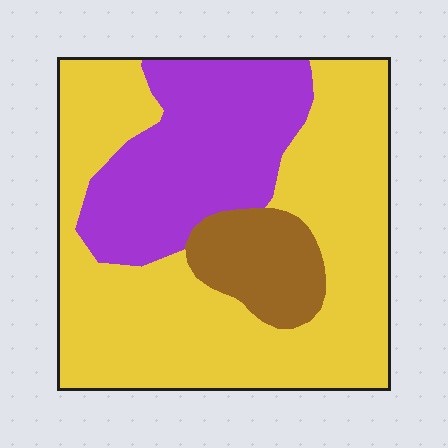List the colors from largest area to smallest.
From largest to smallest: yellow, purple, brown.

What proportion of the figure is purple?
Purple takes up about one quarter (1/4) of the figure.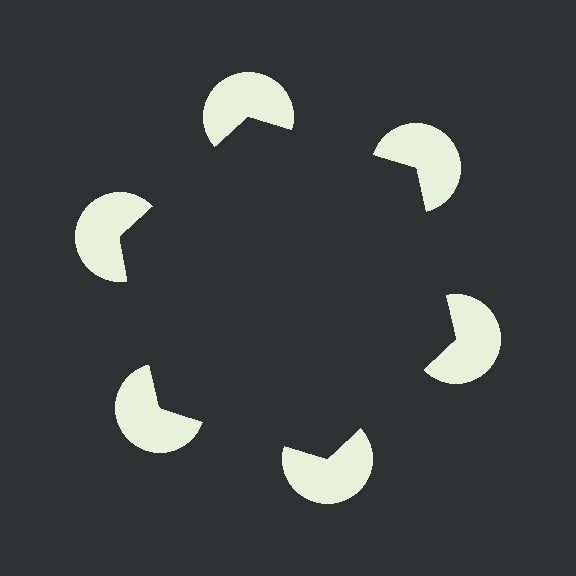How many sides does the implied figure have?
6 sides.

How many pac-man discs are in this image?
There are 6 — one at each vertex of the illusory hexagon.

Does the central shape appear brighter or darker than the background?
It typically appears slightly darker than the background, even though no actual brightness change is drawn.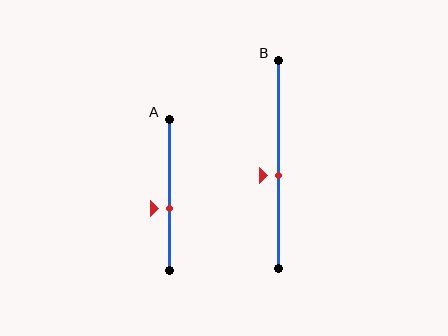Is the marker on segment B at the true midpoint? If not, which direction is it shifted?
No, the marker on segment B is shifted downward by about 6% of the segment length.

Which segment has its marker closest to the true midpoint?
Segment B has its marker closest to the true midpoint.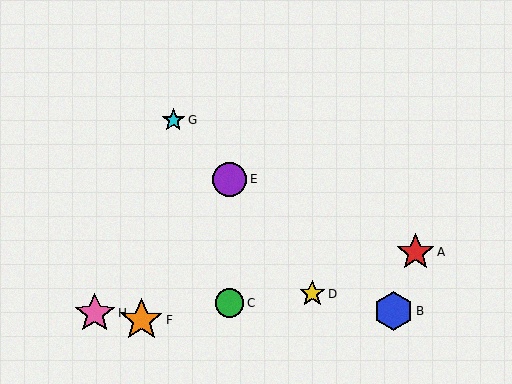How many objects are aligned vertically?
2 objects (C, E) are aligned vertically.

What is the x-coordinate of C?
Object C is at x≈230.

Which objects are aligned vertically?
Objects C, E are aligned vertically.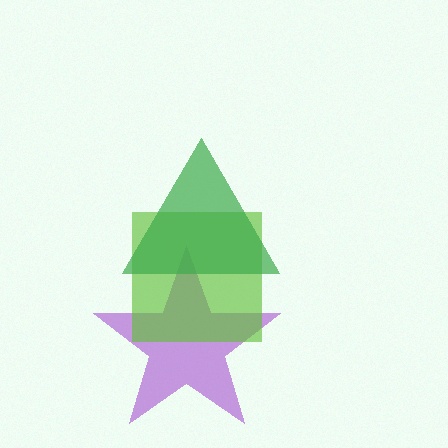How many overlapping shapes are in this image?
There are 3 overlapping shapes in the image.